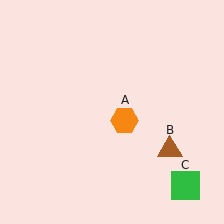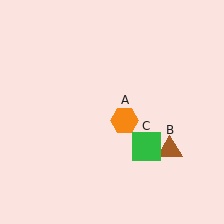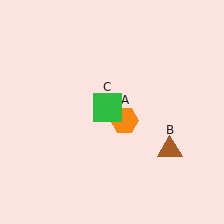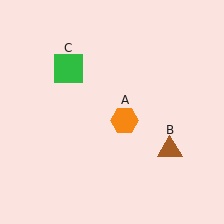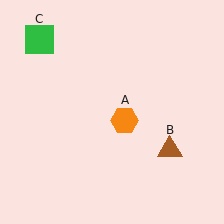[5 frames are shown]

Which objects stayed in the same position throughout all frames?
Orange hexagon (object A) and brown triangle (object B) remained stationary.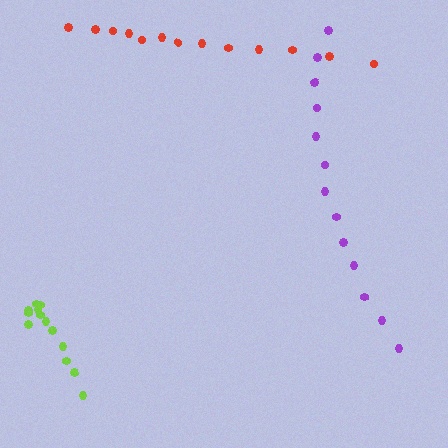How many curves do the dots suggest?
There are 3 distinct paths.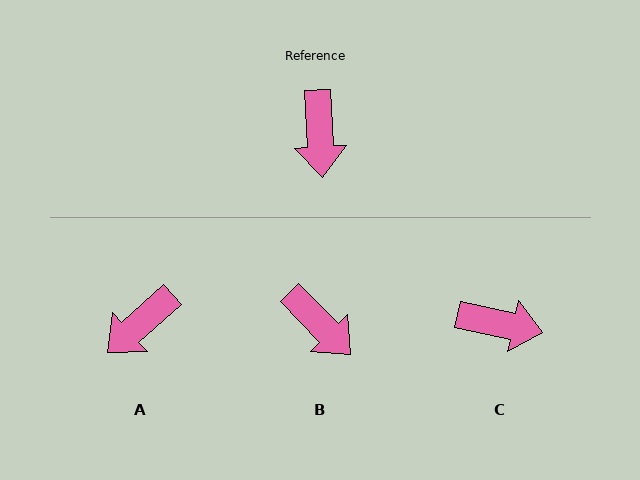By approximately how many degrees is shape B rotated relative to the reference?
Approximately 42 degrees counter-clockwise.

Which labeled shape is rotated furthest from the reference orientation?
C, about 75 degrees away.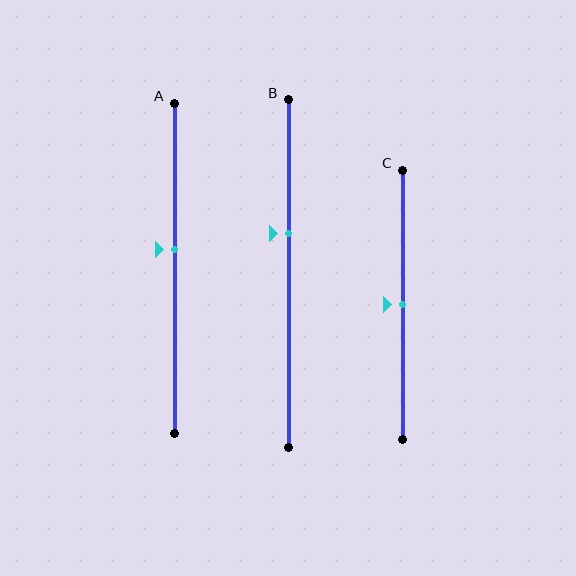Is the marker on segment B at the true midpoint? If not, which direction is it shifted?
No, the marker on segment B is shifted upward by about 12% of the segment length.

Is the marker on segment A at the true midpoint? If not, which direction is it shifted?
No, the marker on segment A is shifted upward by about 6% of the segment length.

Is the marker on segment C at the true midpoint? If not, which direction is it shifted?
Yes, the marker on segment C is at the true midpoint.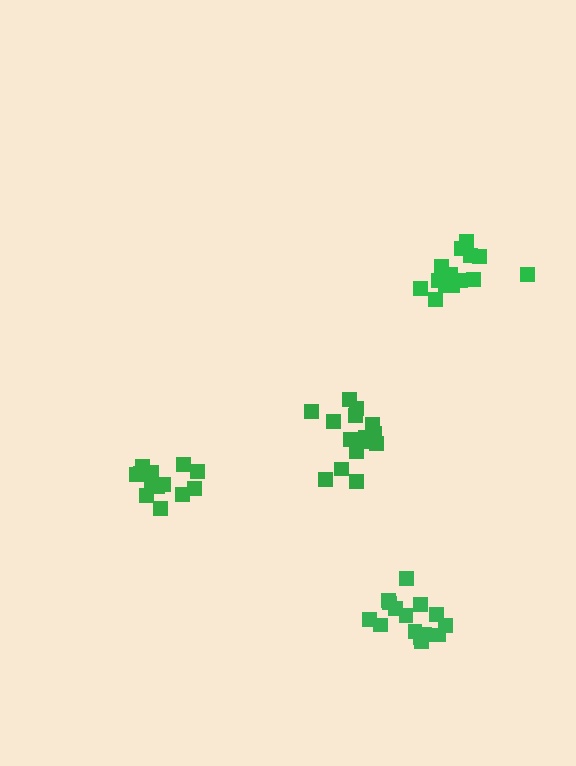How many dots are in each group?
Group 1: 14 dots, Group 2: 16 dots, Group 3: 13 dots, Group 4: 15 dots (58 total).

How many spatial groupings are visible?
There are 4 spatial groupings.